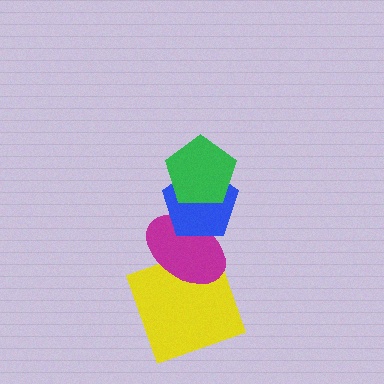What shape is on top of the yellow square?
The magenta ellipse is on top of the yellow square.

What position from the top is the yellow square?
The yellow square is 4th from the top.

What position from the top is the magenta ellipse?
The magenta ellipse is 3rd from the top.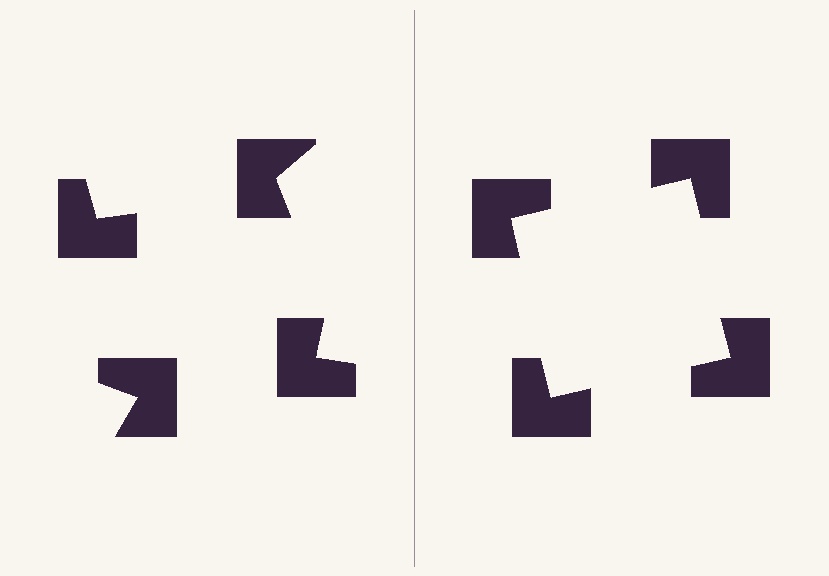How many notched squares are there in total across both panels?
8 — 4 on each side.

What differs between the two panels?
The notched squares are positioned identically on both sides; only the wedge orientations differ. On the right they align to a square; on the left they are misaligned.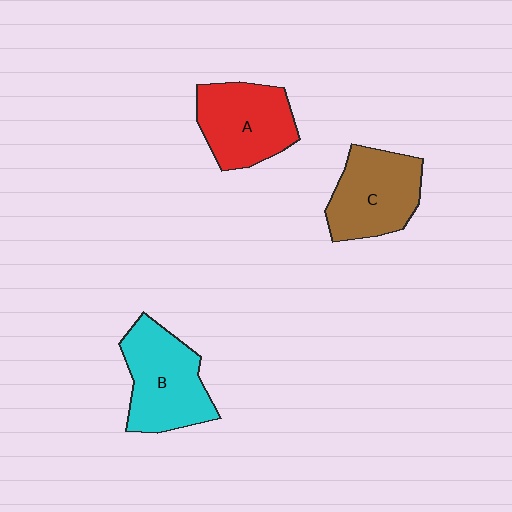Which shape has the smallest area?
Shape C (brown).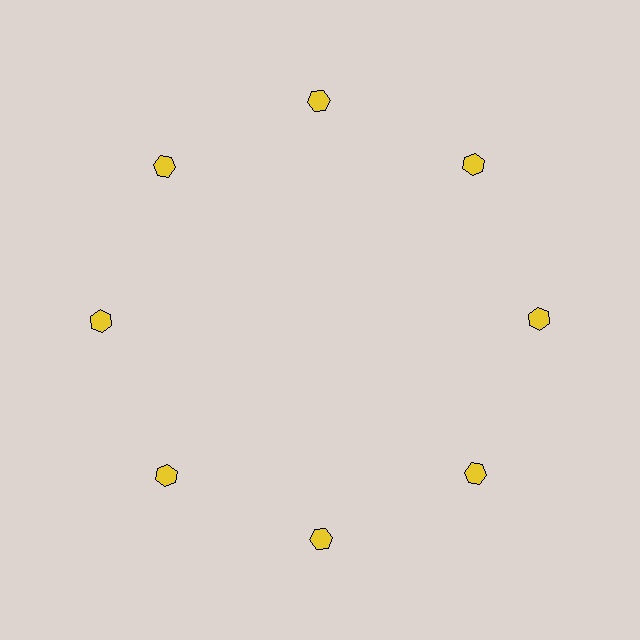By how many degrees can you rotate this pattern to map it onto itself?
The pattern maps onto itself every 45 degrees of rotation.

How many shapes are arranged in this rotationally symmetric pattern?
There are 8 shapes, arranged in 8 groups of 1.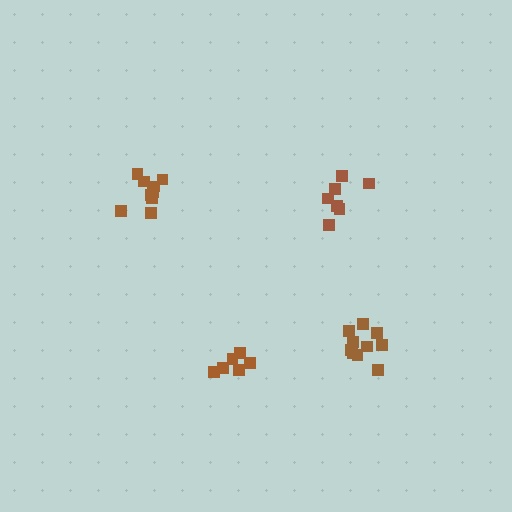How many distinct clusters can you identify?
There are 4 distinct clusters.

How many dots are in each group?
Group 1: 10 dots, Group 2: 7 dots, Group 3: 10 dots, Group 4: 6 dots (33 total).